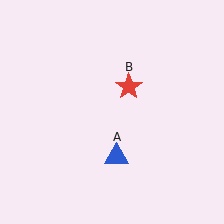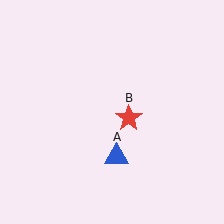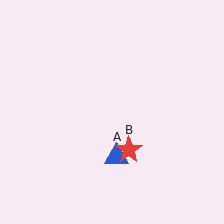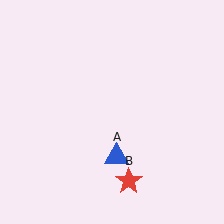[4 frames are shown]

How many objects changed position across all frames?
1 object changed position: red star (object B).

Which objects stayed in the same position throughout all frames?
Blue triangle (object A) remained stationary.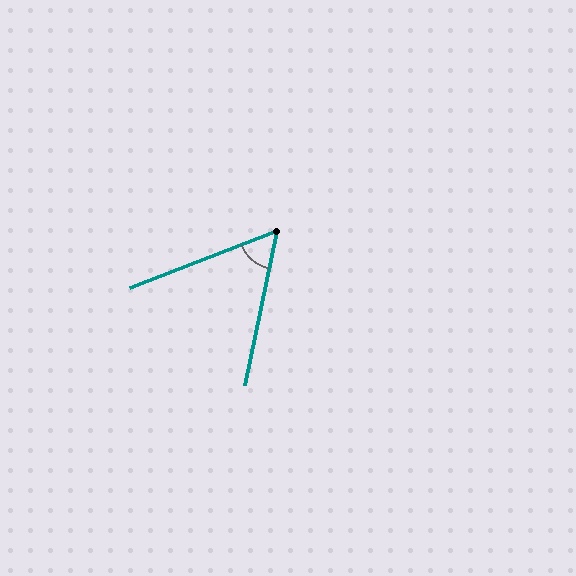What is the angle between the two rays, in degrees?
Approximately 57 degrees.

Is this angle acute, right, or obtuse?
It is acute.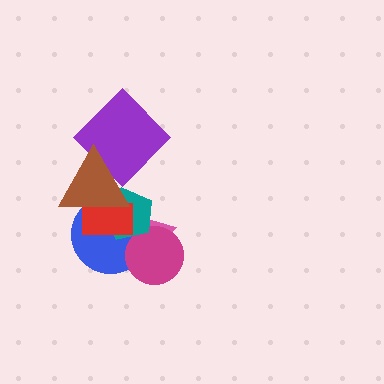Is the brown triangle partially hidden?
No, no other shape covers it.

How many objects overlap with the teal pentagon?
5 objects overlap with the teal pentagon.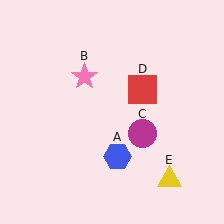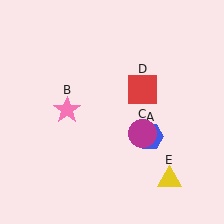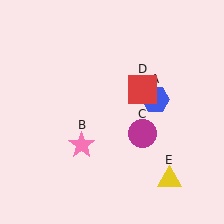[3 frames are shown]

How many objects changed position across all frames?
2 objects changed position: blue hexagon (object A), pink star (object B).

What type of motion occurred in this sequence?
The blue hexagon (object A), pink star (object B) rotated counterclockwise around the center of the scene.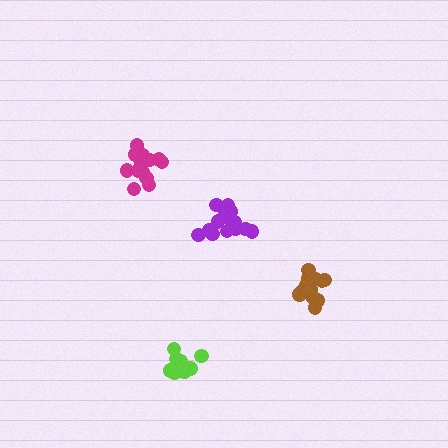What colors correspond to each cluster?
The clusters are colored: magenta, brown, purple, lime.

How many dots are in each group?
Group 1: 13 dots, Group 2: 12 dots, Group 3: 15 dots, Group 4: 10 dots (50 total).